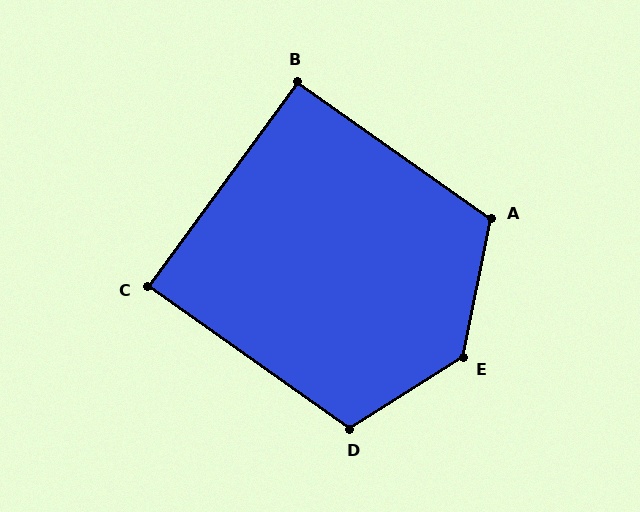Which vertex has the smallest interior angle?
C, at approximately 89 degrees.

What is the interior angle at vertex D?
Approximately 113 degrees (obtuse).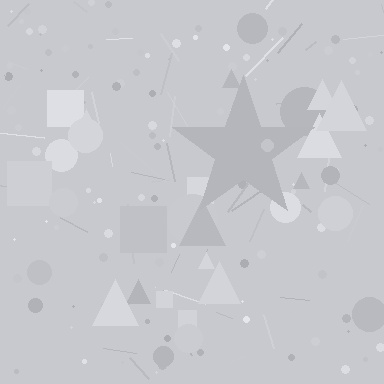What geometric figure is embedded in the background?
A star is embedded in the background.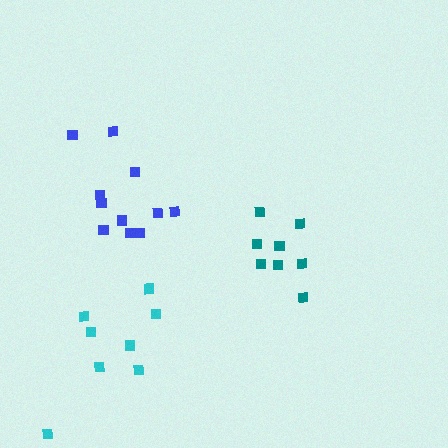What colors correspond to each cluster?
The clusters are colored: cyan, blue, teal.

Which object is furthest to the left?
The cyan cluster is leftmost.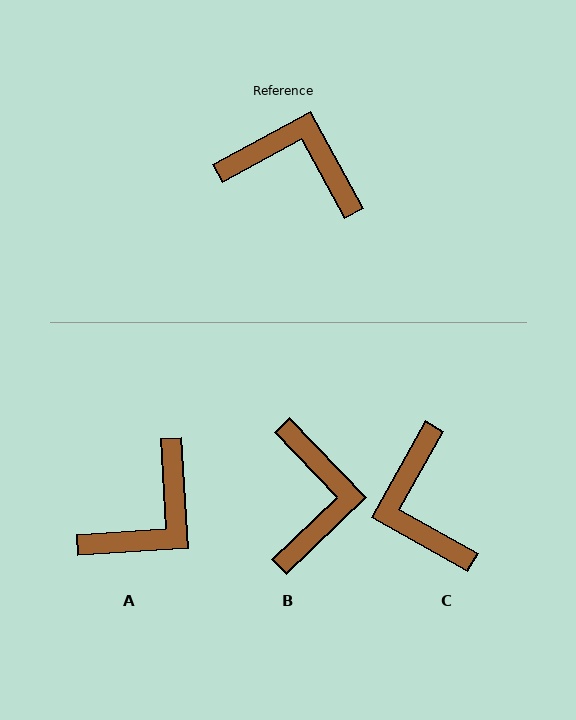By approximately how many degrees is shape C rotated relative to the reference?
Approximately 122 degrees counter-clockwise.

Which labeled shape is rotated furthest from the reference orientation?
C, about 122 degrees away.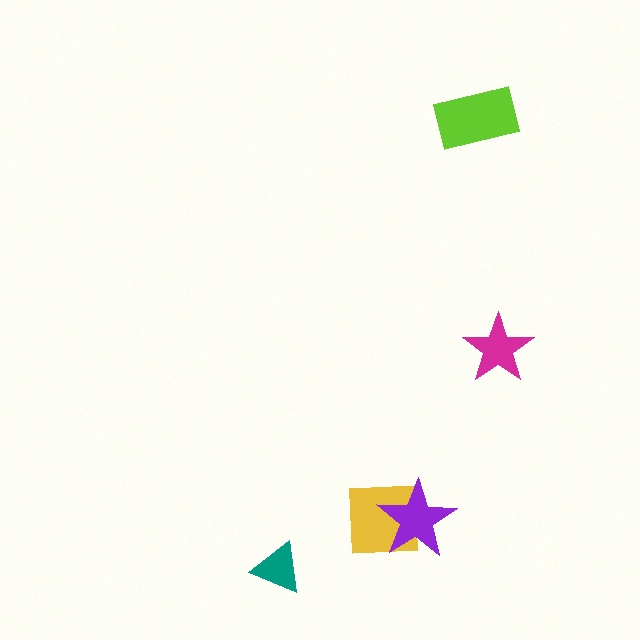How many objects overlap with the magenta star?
0 objects overlap with the magenta star.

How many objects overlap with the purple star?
1 object overlaps with the purple star.